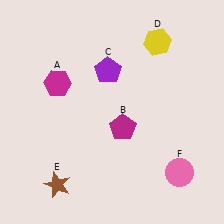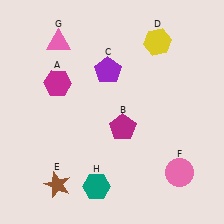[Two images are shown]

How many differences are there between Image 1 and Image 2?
There are 2 differences between the two images.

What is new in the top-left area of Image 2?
A pink triangle (G) was added in the top-left area of Image 2.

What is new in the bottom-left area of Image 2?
A teal hexagon (H) was added in the bottom-left area of Image 2.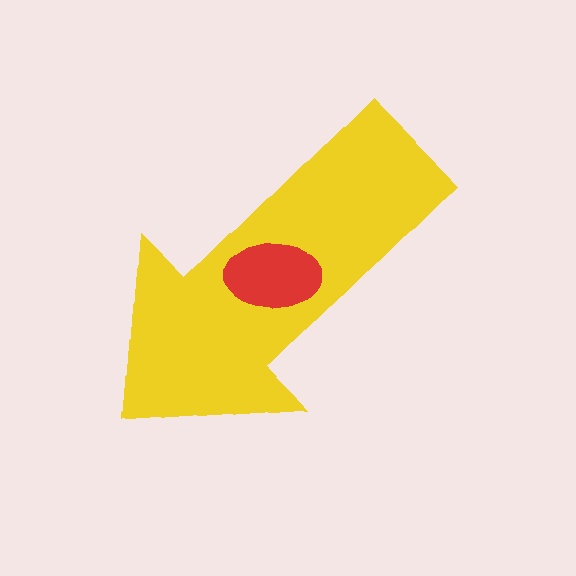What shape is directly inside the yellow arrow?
The red ellipse.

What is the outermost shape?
The yellow arrow.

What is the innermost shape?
The red ellipse.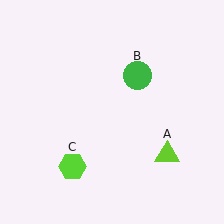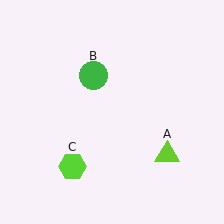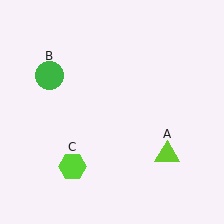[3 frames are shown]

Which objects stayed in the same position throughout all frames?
Lime triangle (object A) and lime hexagon (object C) remained stationary.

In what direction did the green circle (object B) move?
The green circle (object B) moved left.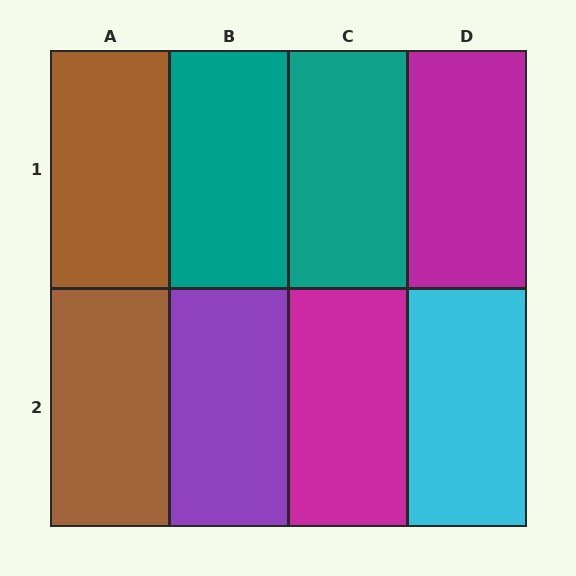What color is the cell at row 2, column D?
Cyan.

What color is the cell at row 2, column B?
Purple.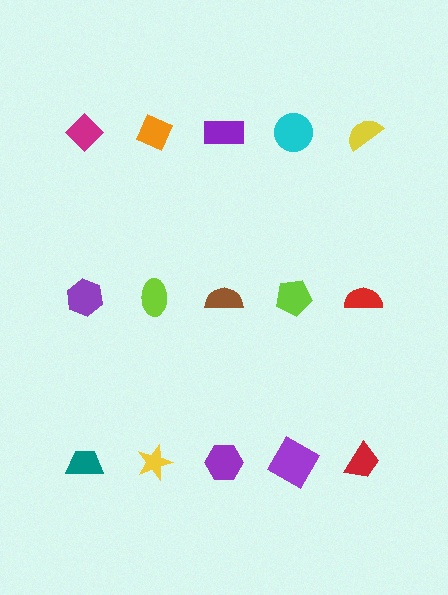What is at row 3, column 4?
A purple diamond.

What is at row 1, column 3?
A purple rectangle.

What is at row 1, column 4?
A cyan circle.